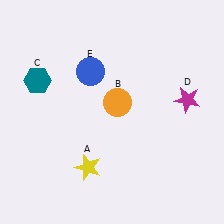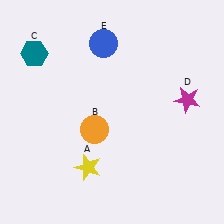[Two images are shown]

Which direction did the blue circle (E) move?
The blue circle (E) moved up.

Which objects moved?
The objects that moved are: the orange circle (B), the teal hexagon (C), the blue circle (E).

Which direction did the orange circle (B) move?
The orange circle (B) moved down.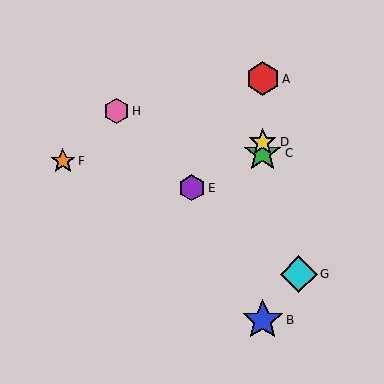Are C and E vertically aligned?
No, C is at x≈263 and E is at x≈192.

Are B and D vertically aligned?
Yes, both are at x≈263.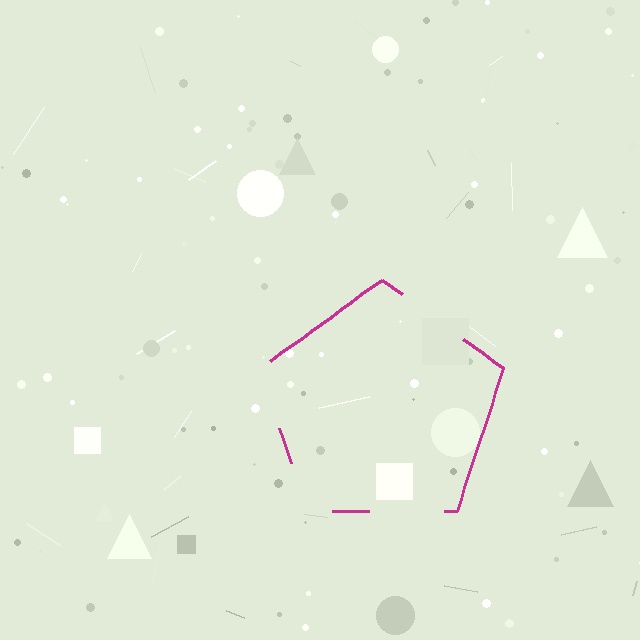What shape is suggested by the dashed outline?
The dashed outline suggests a pentagon.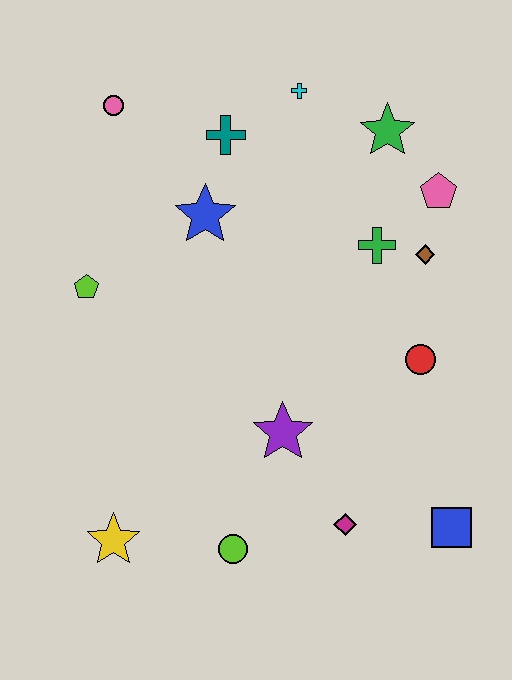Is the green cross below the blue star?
Yes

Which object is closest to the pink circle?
The teal cross is closest to the pink circle.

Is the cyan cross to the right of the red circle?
No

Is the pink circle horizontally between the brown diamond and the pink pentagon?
No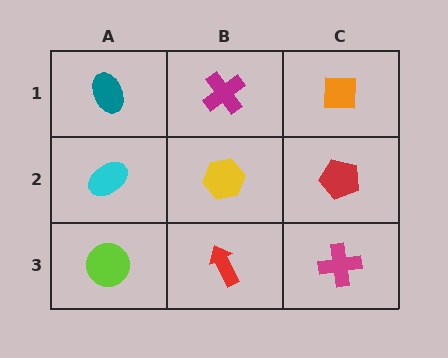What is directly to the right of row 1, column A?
A magenta cross.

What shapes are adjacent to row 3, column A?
A cyan ellipse (row 2, column A), a red arrow (row 3, column B).